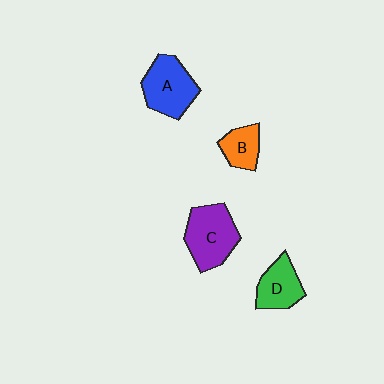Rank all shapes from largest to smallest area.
From largest to smallest: C (purple), A (blue), D (green), B (orange).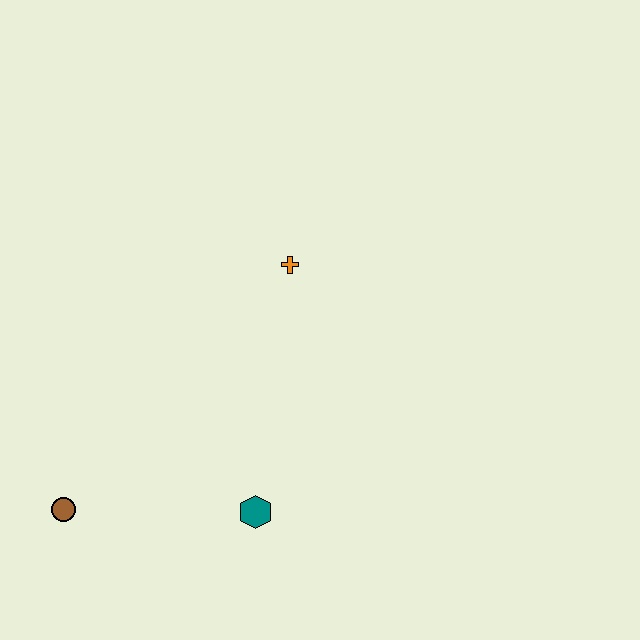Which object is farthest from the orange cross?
The brown circle is farthest from the orange cross.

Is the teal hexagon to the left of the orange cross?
Yes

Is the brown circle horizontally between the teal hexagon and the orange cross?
No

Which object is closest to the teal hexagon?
The brown circle is closest to the teal hexagon.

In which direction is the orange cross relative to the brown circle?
The orange cross is above the brown circle.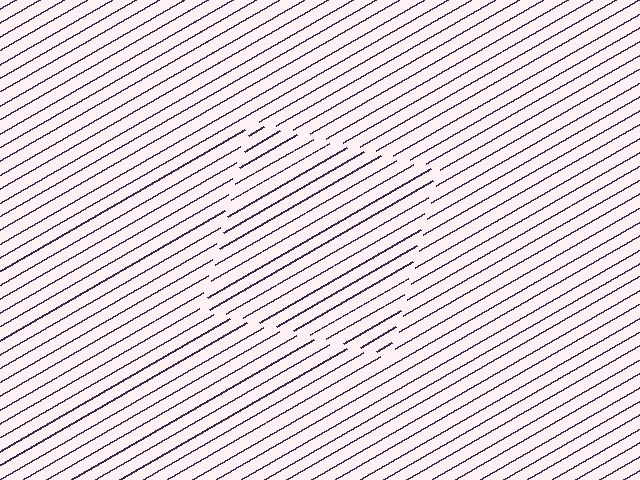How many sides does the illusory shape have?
4 sides — the line-ends trace a square.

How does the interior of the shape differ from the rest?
The interior of the shape contains the same grating, shifted by half a period — the contour is defined by the phase discontinuity where line-ends from the inner and outer gratings abut.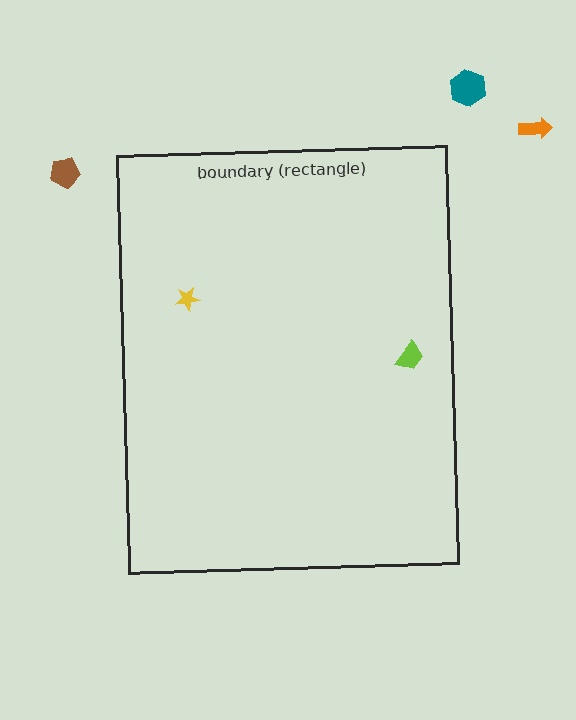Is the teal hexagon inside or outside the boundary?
Outside.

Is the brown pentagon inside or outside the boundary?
Outside.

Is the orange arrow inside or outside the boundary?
Outside.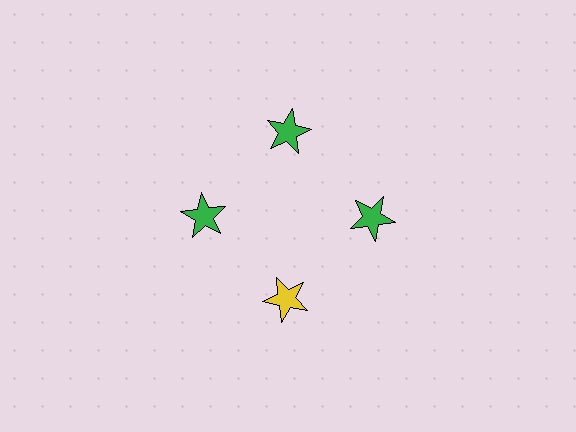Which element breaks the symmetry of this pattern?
The yellow star at roughly the 6 o'clock position breaks the symmetry. All other shapes are green stars.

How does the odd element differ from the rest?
It has a different color: yellow instead of green.